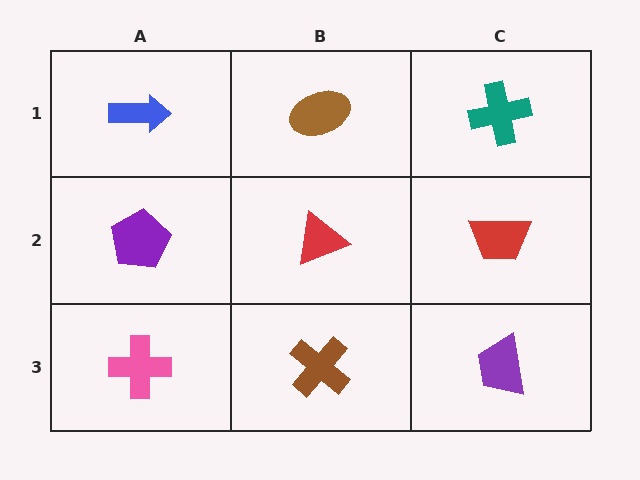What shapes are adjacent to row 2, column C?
A teal cross (row 1, column C), a purple trapezoid (row 3, column C), a red triangle (row 2, column B).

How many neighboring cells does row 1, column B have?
3.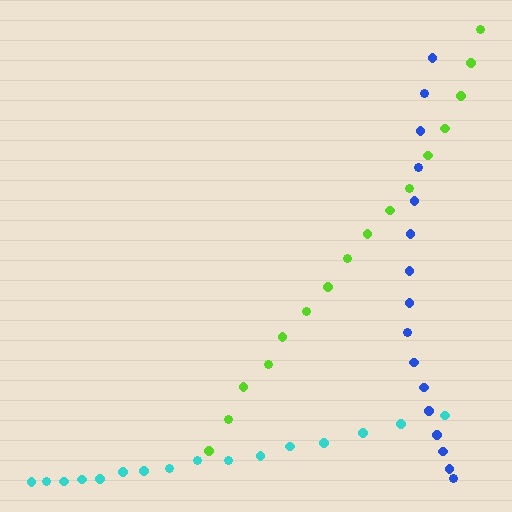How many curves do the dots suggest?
There are 3 distinct paths.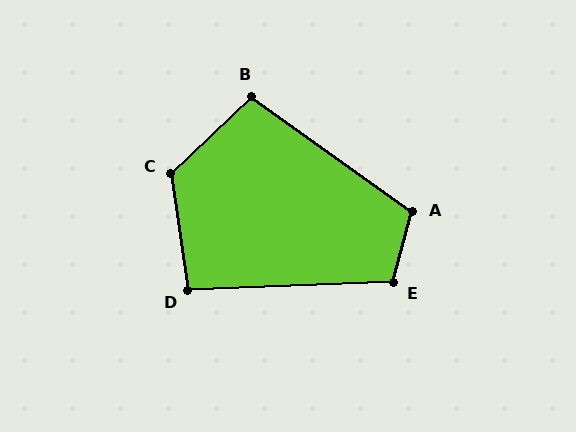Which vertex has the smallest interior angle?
D, at approximately 96 degrees.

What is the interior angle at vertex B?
Approximately 101 degrees (obtuse).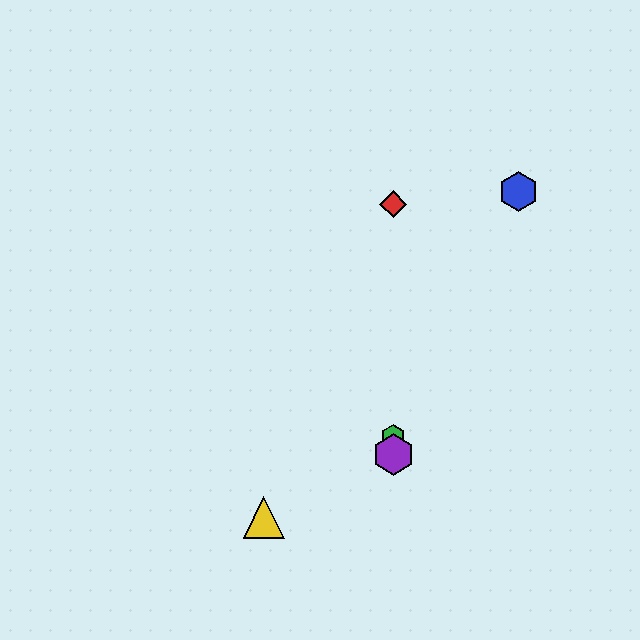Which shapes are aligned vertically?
The red diamond, the green hexagon, the purple hexagon are aligned vertically.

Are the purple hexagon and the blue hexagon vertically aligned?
No, the purple hexagon is at x≈393 and the blue hexagon is at x≈519.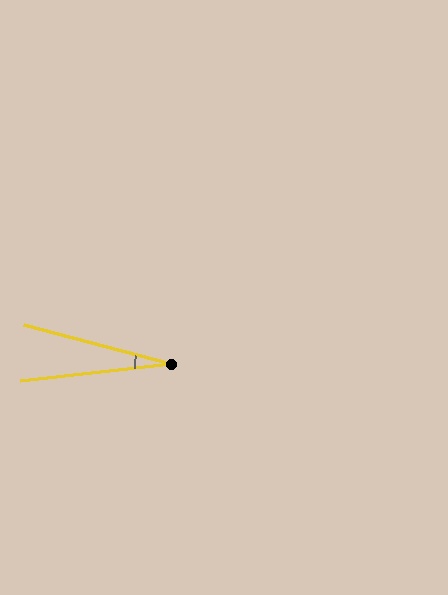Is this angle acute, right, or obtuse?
It is acute.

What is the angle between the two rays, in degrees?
Approximately 21 degrees.